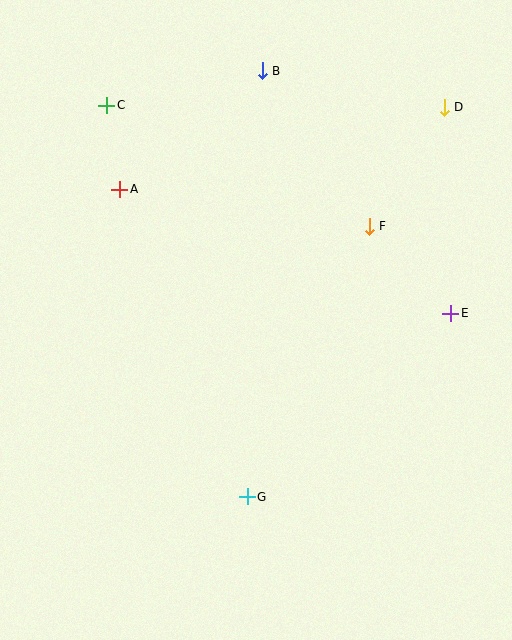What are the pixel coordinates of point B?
Point B is at (262, 71).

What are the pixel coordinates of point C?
Point C is at (107, 105).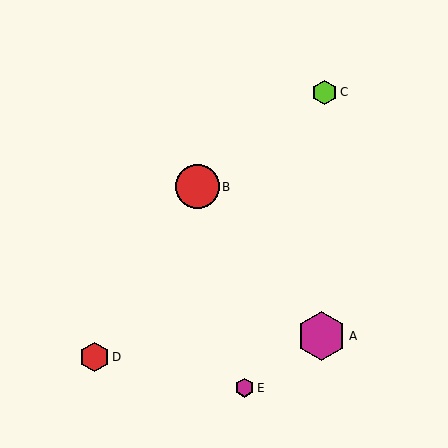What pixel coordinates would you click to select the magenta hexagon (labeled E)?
Click at (245, 388) to select the magenta hexagon E.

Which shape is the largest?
The magenta hexagon (labeled A) is the largest.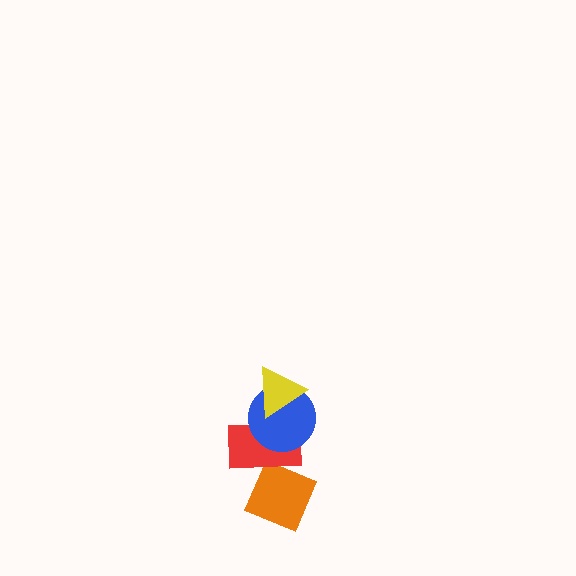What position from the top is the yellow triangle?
The yellow triangle is 1st from the top.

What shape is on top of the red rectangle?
The blue circle is on top of the red rectangle.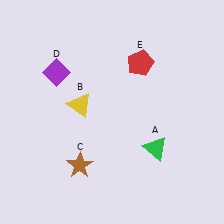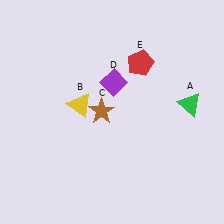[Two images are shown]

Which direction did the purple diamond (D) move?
The purple diamond (D) moved right.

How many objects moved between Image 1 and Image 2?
3 objects moved between the two images.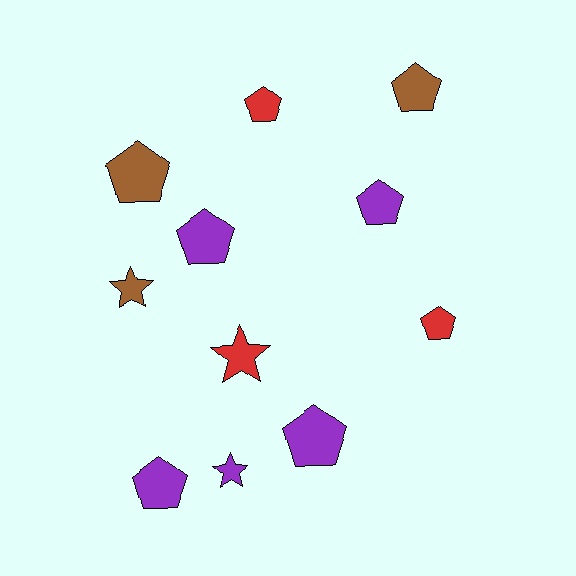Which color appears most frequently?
Purple, with 5 objects.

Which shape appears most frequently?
Pentagon, with 8 objects.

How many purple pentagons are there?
There are 4 purple pentagons.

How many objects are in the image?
There are 11 objects.